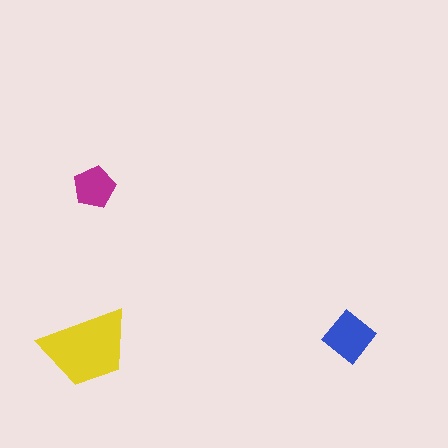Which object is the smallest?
The magenta pentagon.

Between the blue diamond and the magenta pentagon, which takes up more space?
The blue diamond.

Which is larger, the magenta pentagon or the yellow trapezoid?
The yellow trapezoid.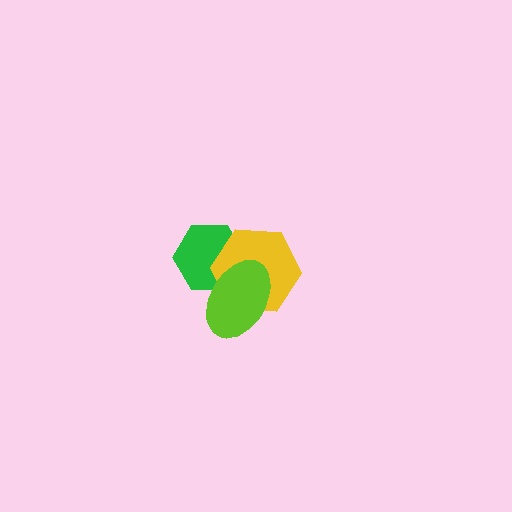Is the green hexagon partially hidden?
Yes, it is partially covered by another shape.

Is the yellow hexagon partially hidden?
Yes, it is partially covered by another shape.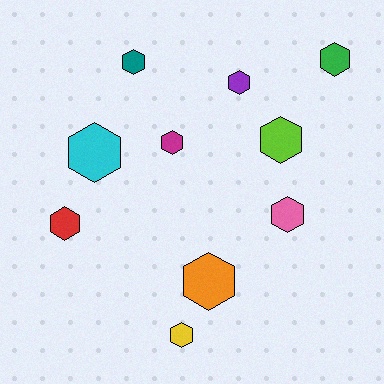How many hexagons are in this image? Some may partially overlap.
There are 10 hexagons.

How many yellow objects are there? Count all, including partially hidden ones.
There is 1 yellow object.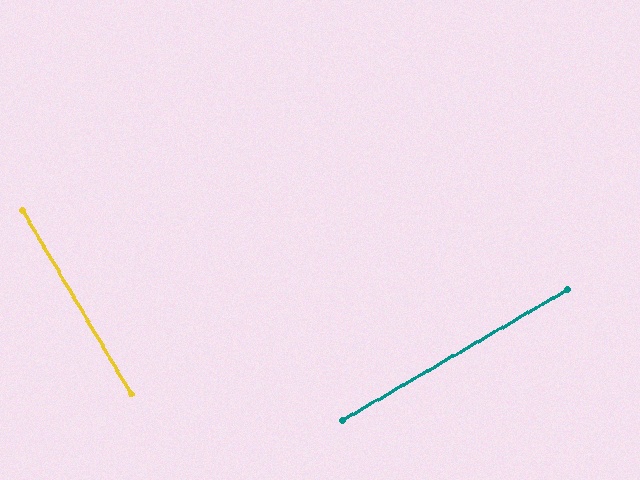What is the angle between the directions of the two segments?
Approximately 90 degrees.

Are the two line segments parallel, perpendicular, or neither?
Perpendicular — they meet at approximately 90°.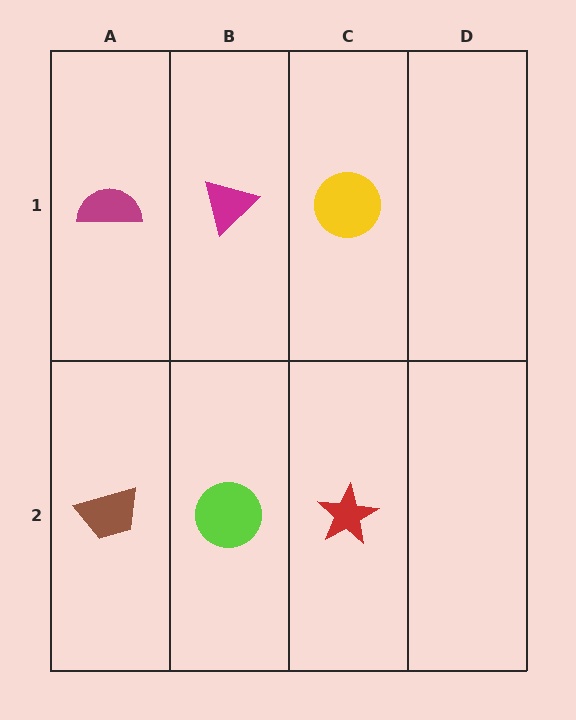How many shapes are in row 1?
3 shapes.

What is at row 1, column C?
A yellow circle.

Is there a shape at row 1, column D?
No, that cell is empty.